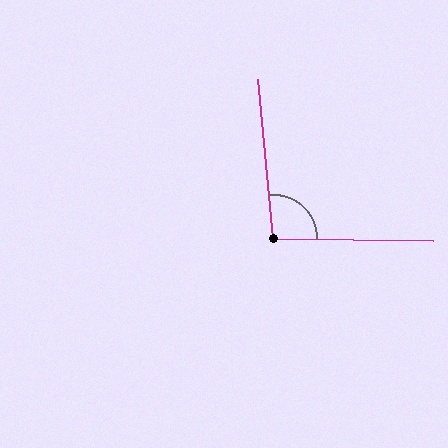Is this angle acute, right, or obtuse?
It is obtuse.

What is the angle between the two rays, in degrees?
Approximately 96 degrees.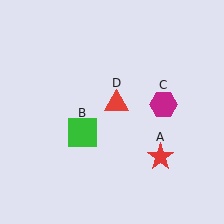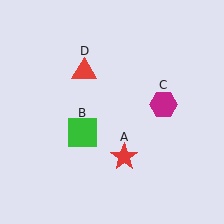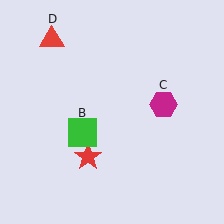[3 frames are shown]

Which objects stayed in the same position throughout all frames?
Green square (object B) and magenta hexagon (object C) remained stationary.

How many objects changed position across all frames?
2 objects changed position: red star (object A), red triangle (object D).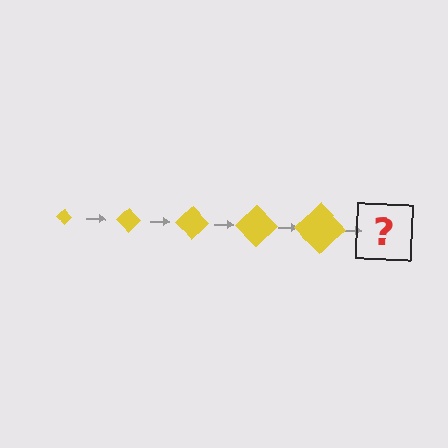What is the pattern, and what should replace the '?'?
The pattern is that the diamond gets progressively larger each step. The '?' should be a yellow diamond, larger than the previous one.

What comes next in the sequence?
The next element should be a yellow diamond, larger than the previous one.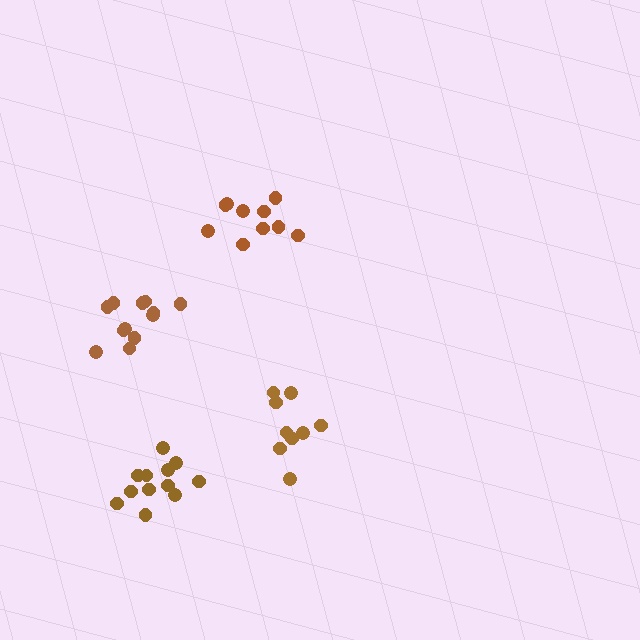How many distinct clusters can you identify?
There are 4 distinct clusters.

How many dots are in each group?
Group 1: 10 dots, Group 2: 9 dots, Group 3: 12 dots, Group 4: 12 dots (43 total).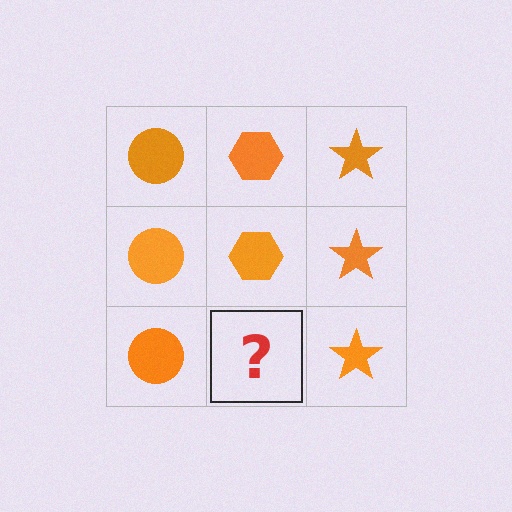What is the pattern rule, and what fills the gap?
The rule is that each column has a consistent shape. The gap should be filled with an orange hexagon.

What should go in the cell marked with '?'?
The missing cell should contain an orange hexagon.